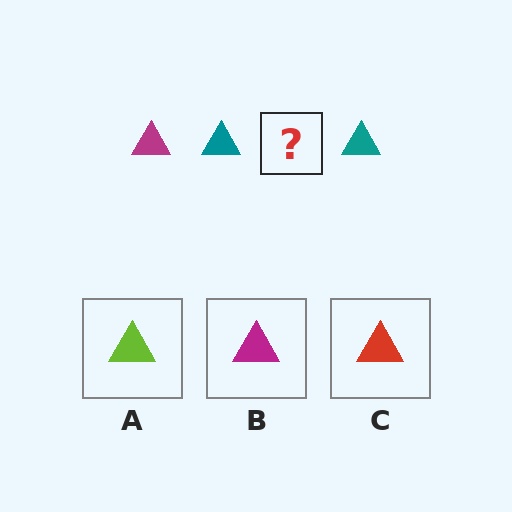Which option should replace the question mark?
Option B.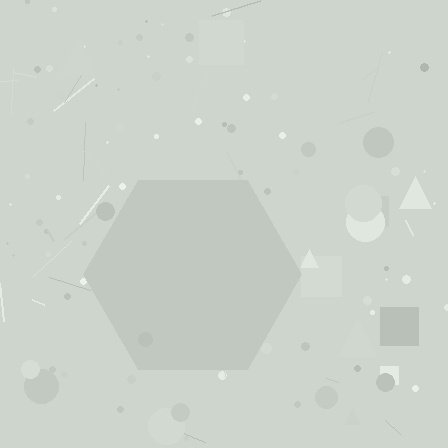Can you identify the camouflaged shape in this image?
The camouflaged shape is a hexagon.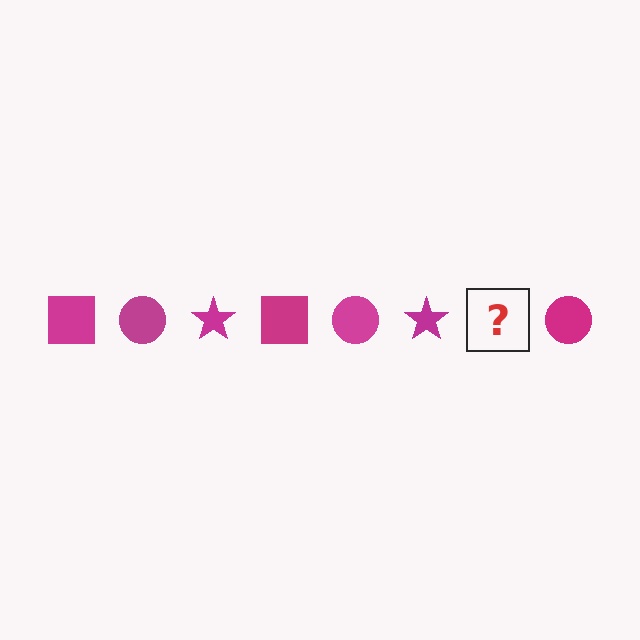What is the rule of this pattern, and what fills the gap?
The rule is that the pattern cycles through square, circle, star shapes in magenta. The gap should be filled with a magenta square.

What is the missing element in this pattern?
The missing element is a magenta square.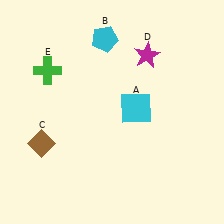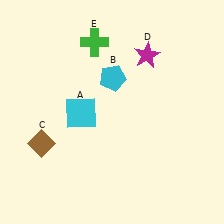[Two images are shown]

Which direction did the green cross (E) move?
The green cross (E) moved right.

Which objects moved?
The objects that moved are: the cyan square (A), the cyan pentagon (B), the green cross (E).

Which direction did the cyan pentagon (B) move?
The cyan pentagon (B) moved down.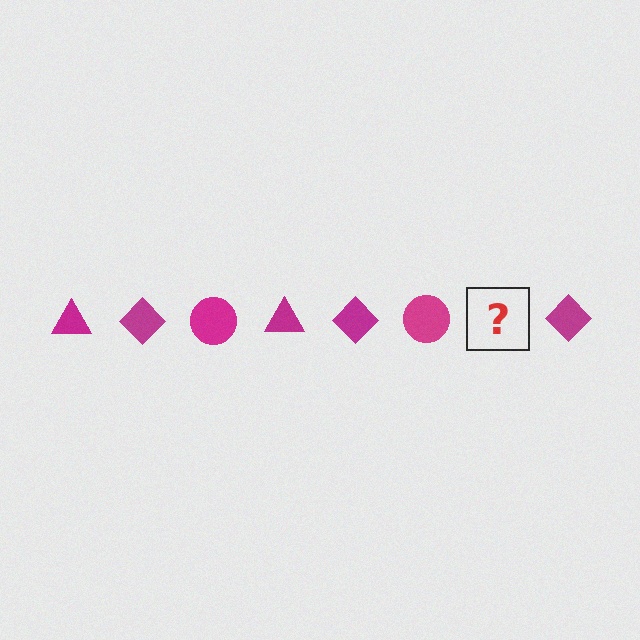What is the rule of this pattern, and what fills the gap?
The rule is that the pattern cycles through triangle, diamond, circle shapes in magenta. The gap should be filled with a magenta triangle.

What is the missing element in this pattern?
The missing element is a magenta triangle.